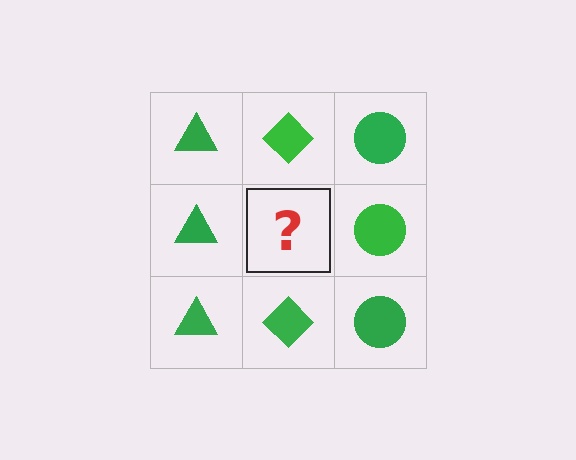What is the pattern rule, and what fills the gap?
The rule is that each column has a consistent shape. The gap should be filled with a green diamond.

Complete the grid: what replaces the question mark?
The question mark should be replaced with a green diamond.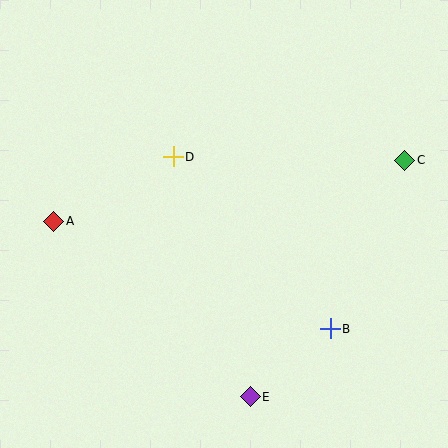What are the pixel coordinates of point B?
Point B is at (330, 329).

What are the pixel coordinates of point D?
Point D is at (173, 157).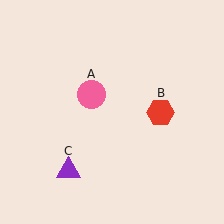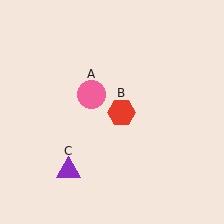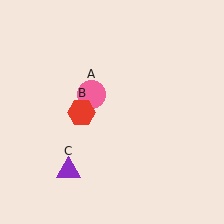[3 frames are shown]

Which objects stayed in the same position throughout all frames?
Pink circle (object A) and purple triangle (object C) remained stationary.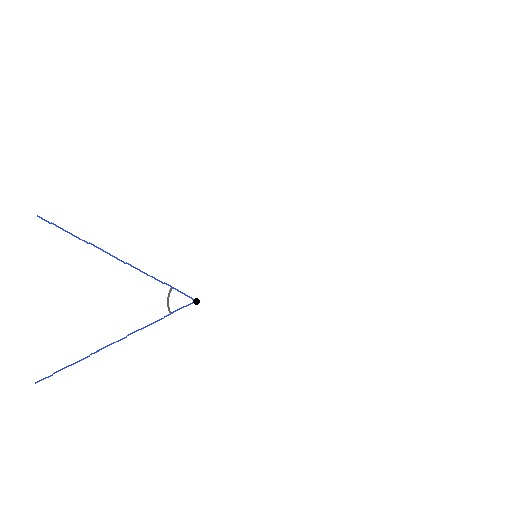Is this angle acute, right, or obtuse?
It is acute.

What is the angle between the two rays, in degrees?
Approximately 55 degrees.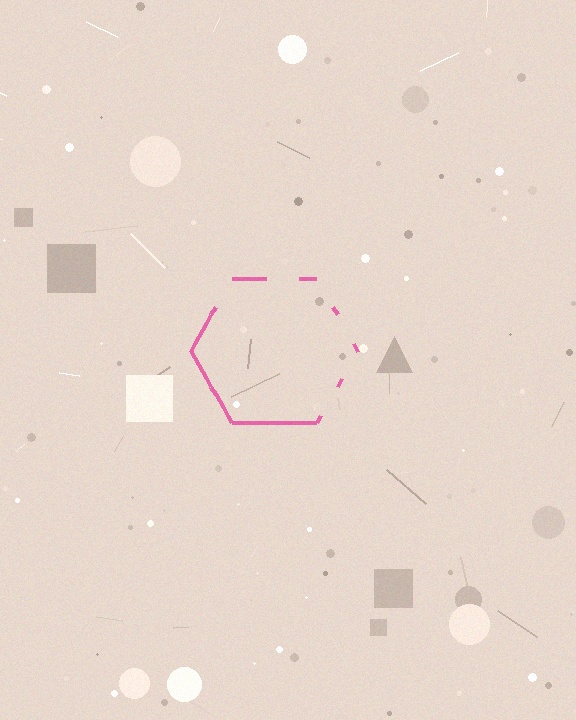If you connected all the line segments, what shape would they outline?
They would outline a hexagon.